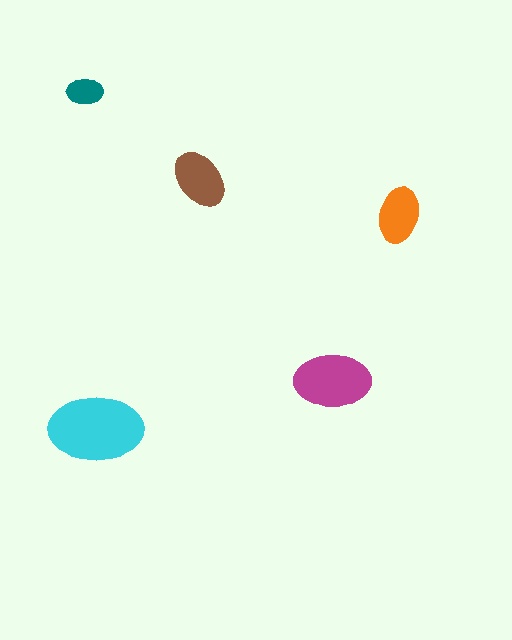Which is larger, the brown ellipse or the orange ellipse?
The brown one.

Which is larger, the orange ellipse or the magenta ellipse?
The magenta one.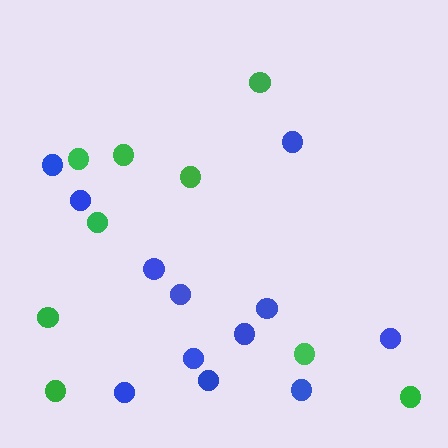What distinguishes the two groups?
There are 2 groups: one group of green circles (9) and one group of blue circles (12).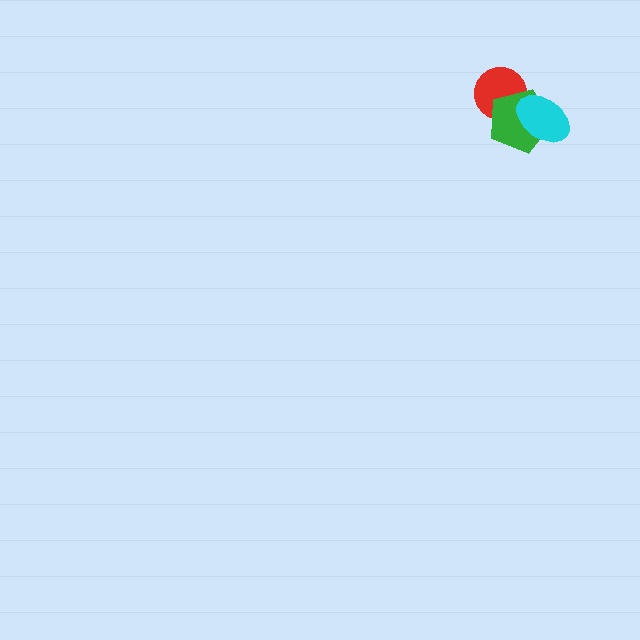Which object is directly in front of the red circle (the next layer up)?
The green pentagon is directly in front of the red circle.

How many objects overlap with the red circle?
2 objects overlap with the red circle.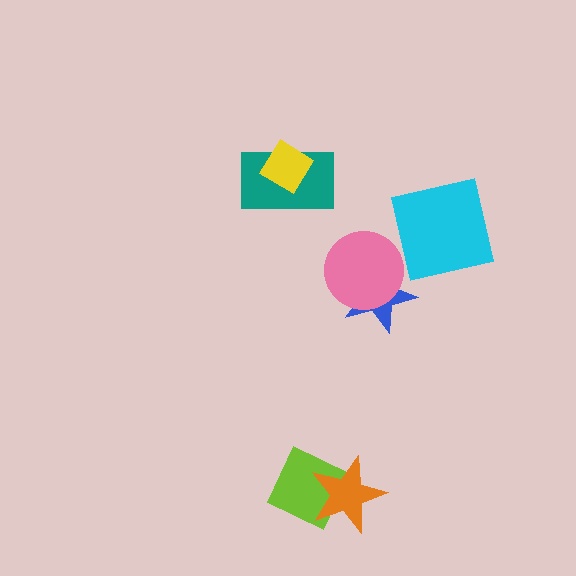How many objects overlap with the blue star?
1 object overlaps with the blue star.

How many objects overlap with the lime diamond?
1 object overlaps with the lime diamond.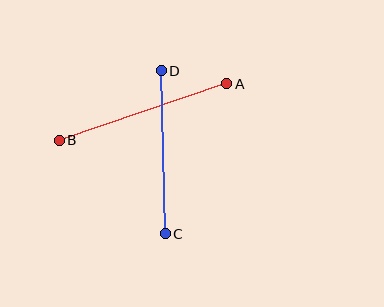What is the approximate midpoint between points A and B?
The midpoint is at approximately (143, 112) pixels.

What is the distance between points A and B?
The distance is approximately 177 pixels.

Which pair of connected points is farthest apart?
Points A and B are farthest apart.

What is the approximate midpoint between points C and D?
The midpoint is at approximately (163, 152) pixels.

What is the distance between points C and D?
The distance is approximately 163 pixels.